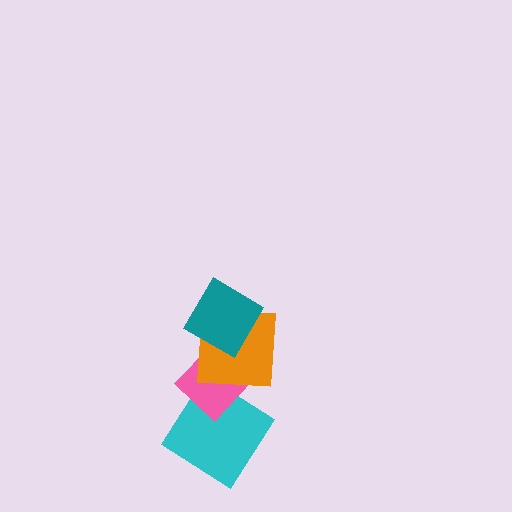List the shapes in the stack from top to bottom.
From top to bottom: the teal diamond, the orange square, the pink diamond, the cyan diamond.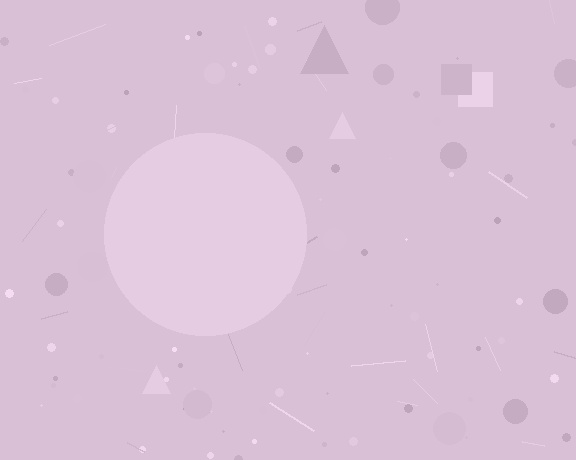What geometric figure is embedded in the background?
A circle is embedded in the background.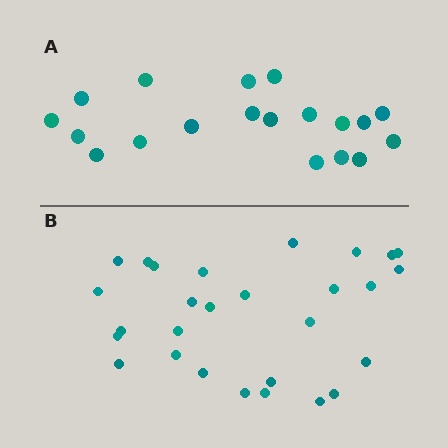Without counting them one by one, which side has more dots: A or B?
Region B (the bottom region) has more dots.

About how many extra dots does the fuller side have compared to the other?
Region B has roughly 8 or so more dots than region A.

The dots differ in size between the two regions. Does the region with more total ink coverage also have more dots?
No. Region A has more total ink coverage because its dots are larger, but region B actually contains more individual dots. Total area can be misleading — the number of items is what matters here.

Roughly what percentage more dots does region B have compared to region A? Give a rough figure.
About 45% more.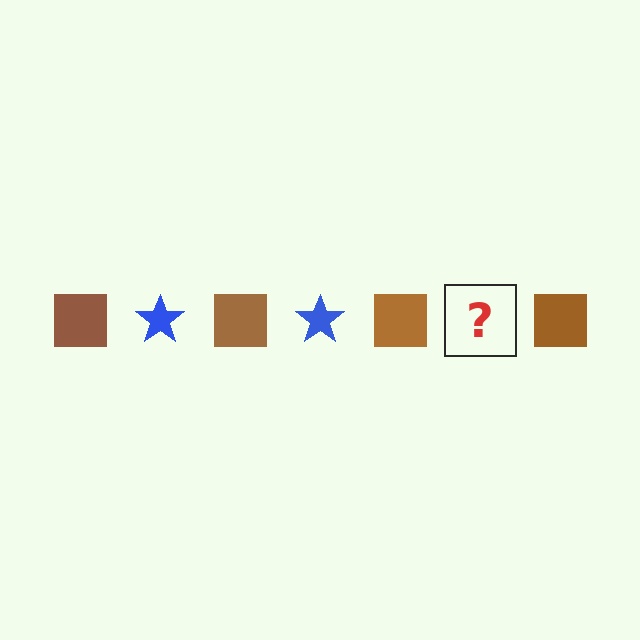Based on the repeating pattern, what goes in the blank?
The blank should be a blue star.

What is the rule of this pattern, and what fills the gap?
The rule is that the pattern alternates between brown square and blue star. The gap should be filled with a blue star.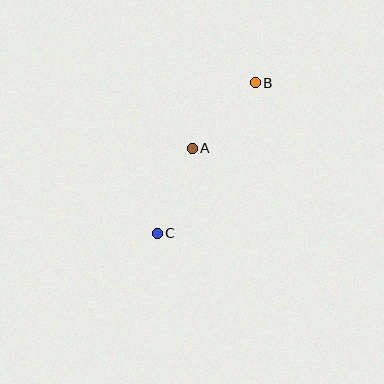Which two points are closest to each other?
Points A and B are closest to each other.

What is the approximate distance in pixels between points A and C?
The distance between A and C is approximately 92 pixels.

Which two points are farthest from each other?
Points B and C are farthest from each other.